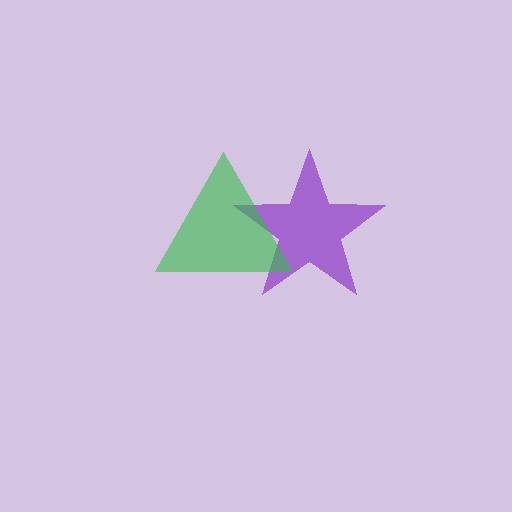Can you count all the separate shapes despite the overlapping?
Yes, there are 2 separate shapes.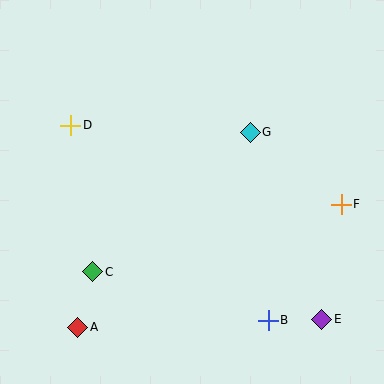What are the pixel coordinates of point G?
Point G is at (250, 132).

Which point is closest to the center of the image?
Point G at (250, 132) is closest to the center.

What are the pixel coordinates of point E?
Point E is at (322, 319).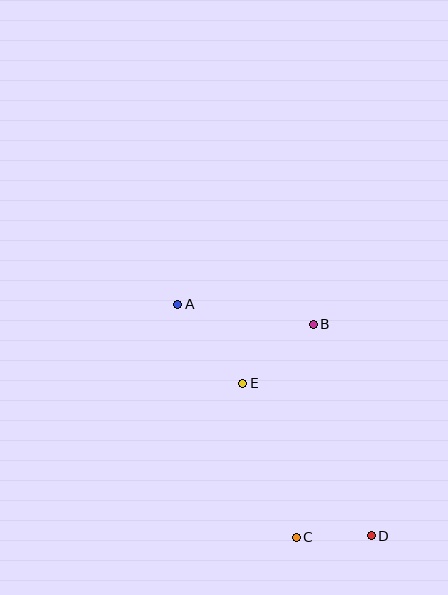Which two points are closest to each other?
Points C and D are closest to each other.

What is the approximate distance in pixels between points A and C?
The distance between A and C is approximately 262 pixels.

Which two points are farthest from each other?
Points A and D are farthest from each other.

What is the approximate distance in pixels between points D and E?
The distance between D and E is approximately 199 pixels.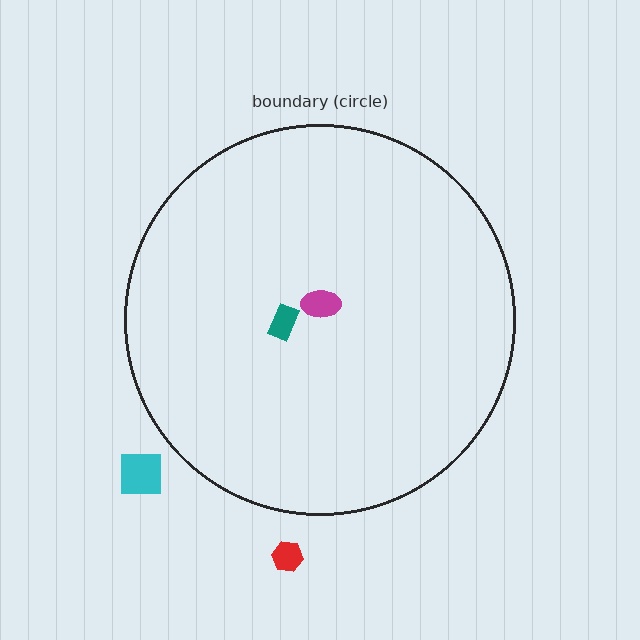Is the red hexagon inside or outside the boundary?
Outside.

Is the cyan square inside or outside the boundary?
Outside.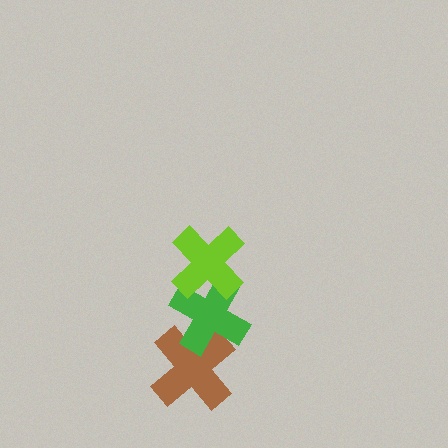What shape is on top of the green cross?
The lime cross is on top of the green cross.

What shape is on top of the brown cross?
The green cross is on top of the brown cross.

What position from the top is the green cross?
The green cross is 2nd from the top.